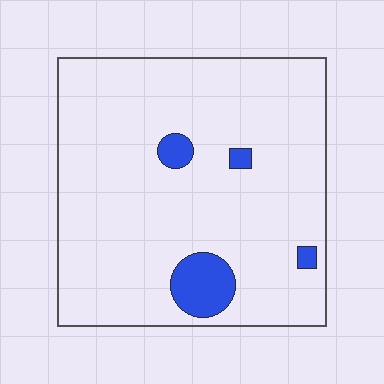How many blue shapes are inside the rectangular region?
4.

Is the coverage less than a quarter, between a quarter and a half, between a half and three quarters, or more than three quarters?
Less than a quarter.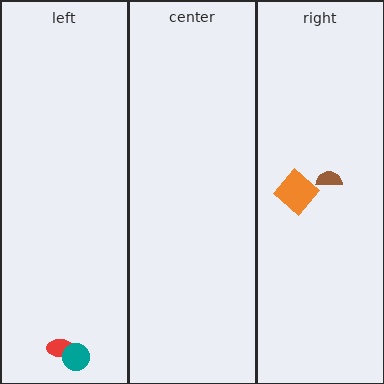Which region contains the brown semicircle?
The right region.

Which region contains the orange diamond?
The right region.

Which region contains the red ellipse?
The left region.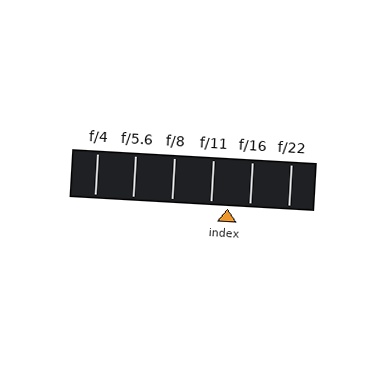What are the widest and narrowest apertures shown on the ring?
The widest aperture shown is f/4 and the narrowest is f/22.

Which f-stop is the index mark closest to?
The index mark is closest to f/11.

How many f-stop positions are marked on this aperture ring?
There are 6 f-stop positions marked.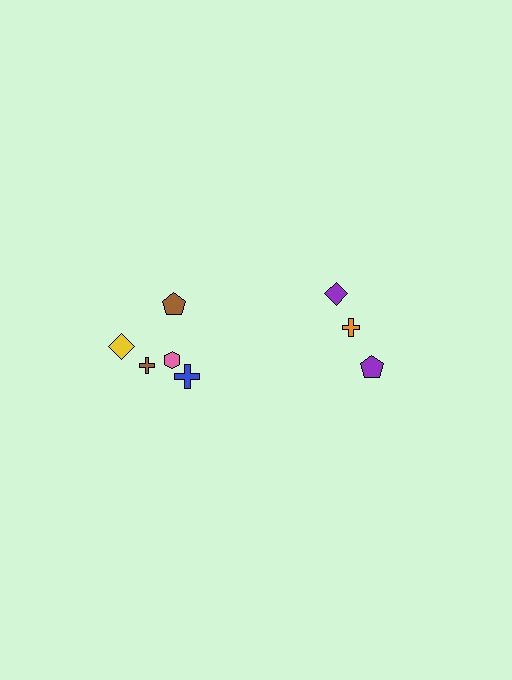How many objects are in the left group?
There are 5 objects.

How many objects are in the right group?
There are 3 objects.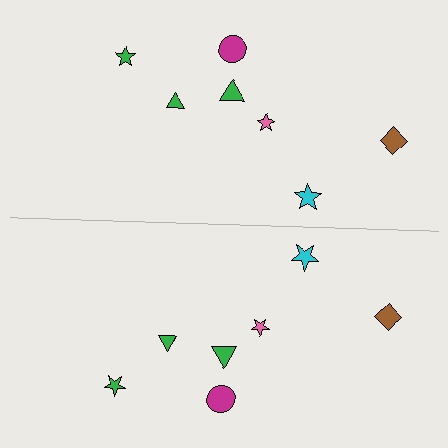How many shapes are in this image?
There are 14 shapes in this image.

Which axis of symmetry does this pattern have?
The pattern has a horizontal axis of symmetry running through the center of the image.